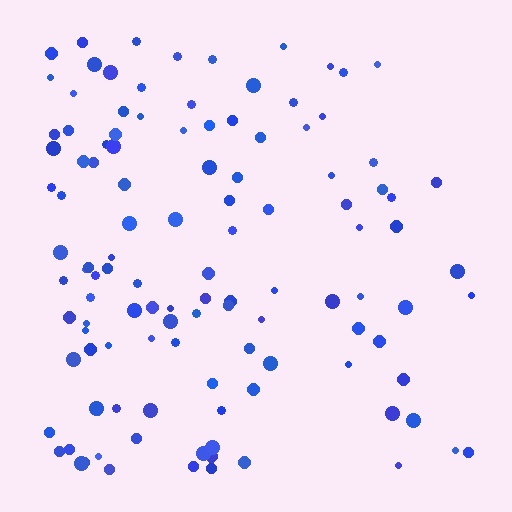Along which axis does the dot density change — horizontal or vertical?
Horizontal.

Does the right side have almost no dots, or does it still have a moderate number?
Still a moderate number, just noticeably fewer than the left.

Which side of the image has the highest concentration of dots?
The left.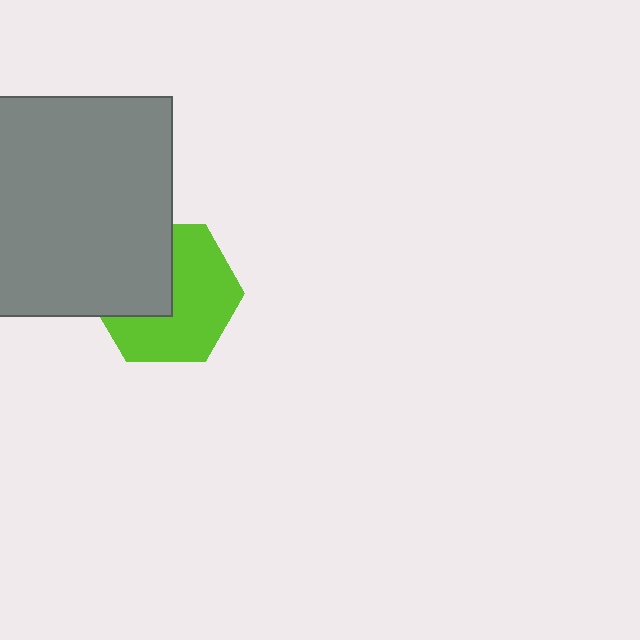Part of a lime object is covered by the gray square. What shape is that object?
It is a hexagon.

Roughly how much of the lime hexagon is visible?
About half of it is visible (roughly 60%).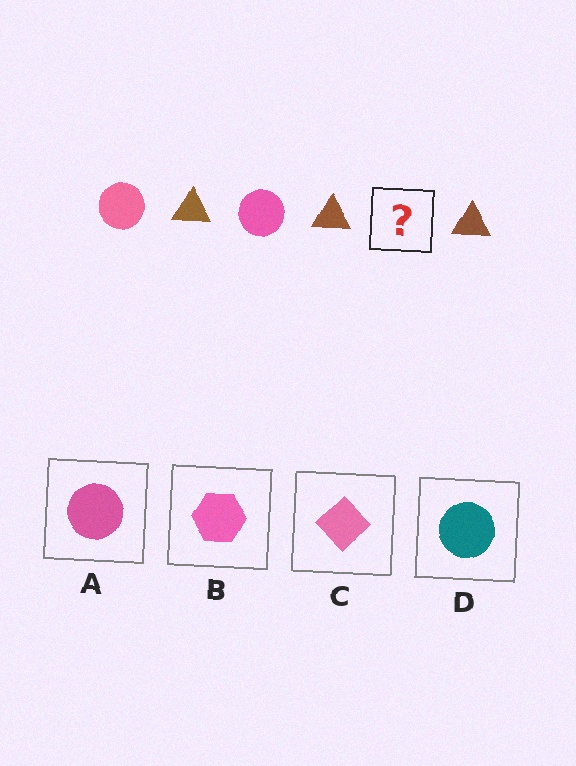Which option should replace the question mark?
Option A.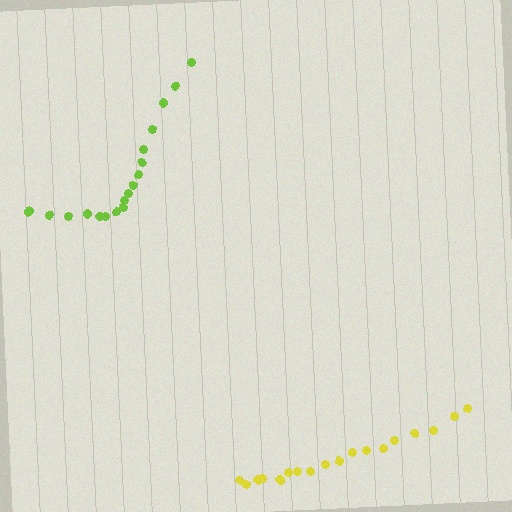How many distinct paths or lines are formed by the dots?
There are 2 distinct paths.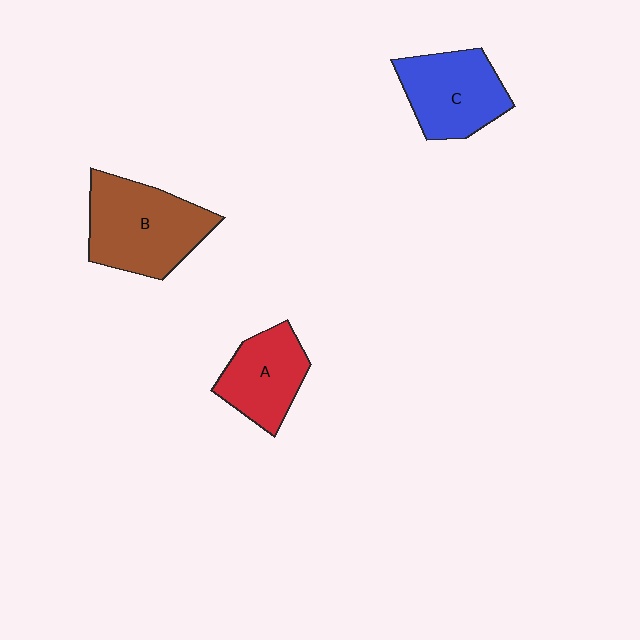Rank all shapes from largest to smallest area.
From largest to smallest: B (brown), C (blue), A (red).